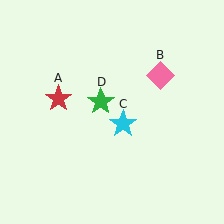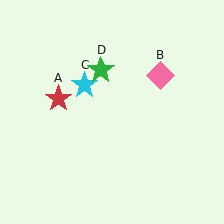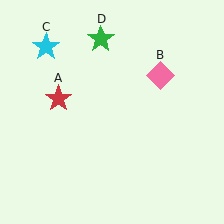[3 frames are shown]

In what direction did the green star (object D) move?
The green star (object D) moved up.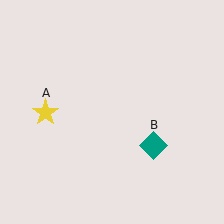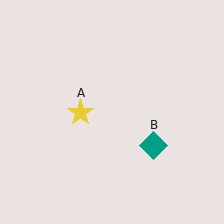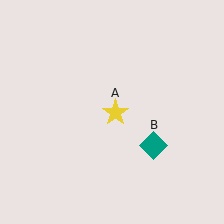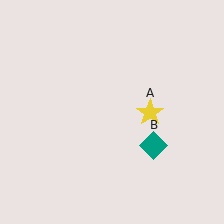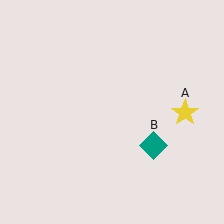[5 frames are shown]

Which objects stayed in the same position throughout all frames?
Teal diamond (object B) remained stationary.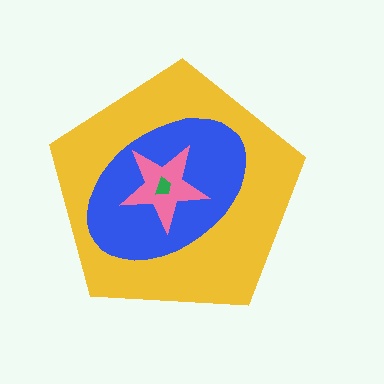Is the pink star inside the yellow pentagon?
Yes.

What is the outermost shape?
The yellow pentagon.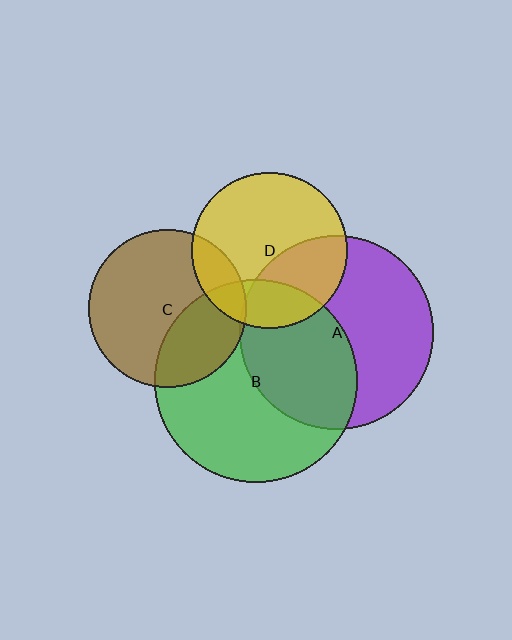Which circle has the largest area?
Circle B (green).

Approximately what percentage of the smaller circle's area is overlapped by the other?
Approximately 20%.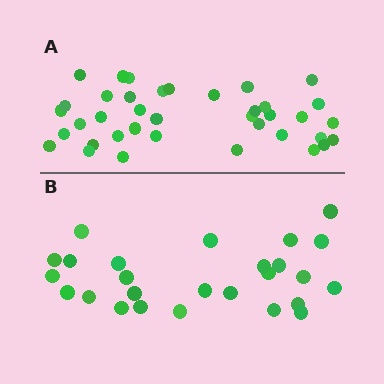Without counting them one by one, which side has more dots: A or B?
Region A (the top region) has more dots.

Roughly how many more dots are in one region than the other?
Region A has roughly 12 or so more dots than region B.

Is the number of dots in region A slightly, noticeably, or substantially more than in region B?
Region A has substantially more. The ratio is roughly 1.5 to 1.